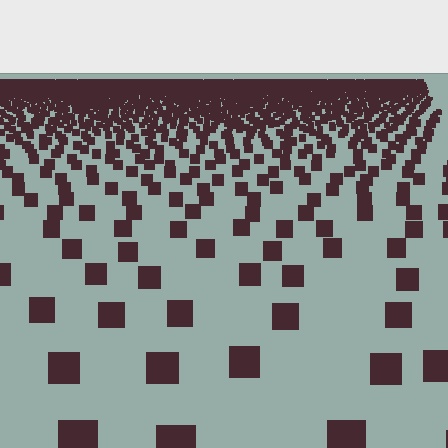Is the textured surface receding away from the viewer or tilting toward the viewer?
The surface is receding away from the viewer. Texture elements get smaller and denser toward the top.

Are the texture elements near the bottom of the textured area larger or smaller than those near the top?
Larger. Near the bottom, elements are closer to the viewer and appear at a bigger on-screen size.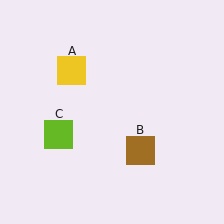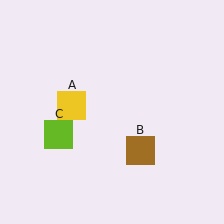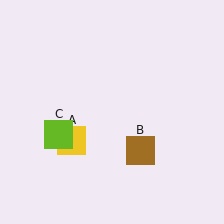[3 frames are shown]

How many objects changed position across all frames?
1 object changed position: yellow square (object A).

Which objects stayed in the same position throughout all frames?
Brown square (object B) and lime square (object C) remained stationary.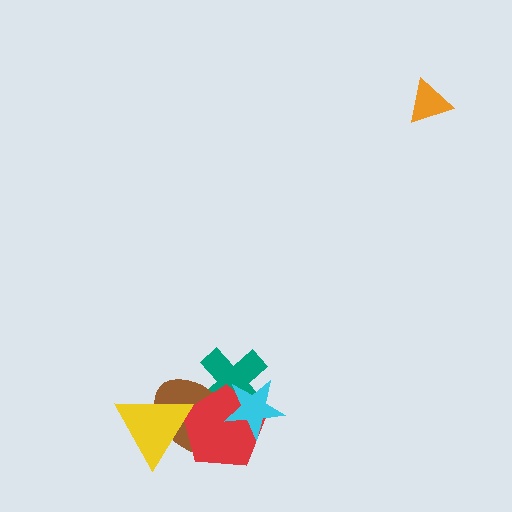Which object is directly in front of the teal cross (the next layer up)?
The brown ellipse is directly in front of the teal cross.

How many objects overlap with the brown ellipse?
4 objects overlap with the brown ellipse.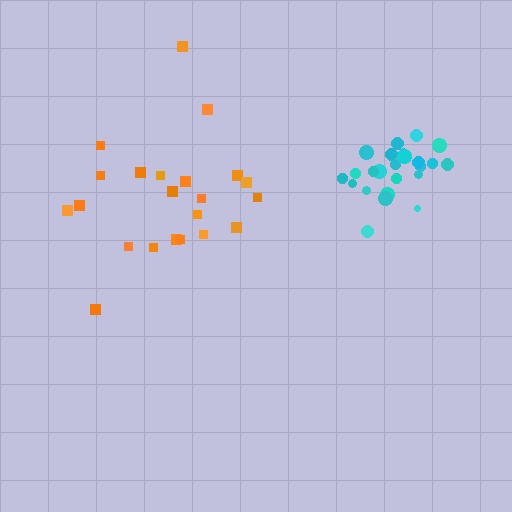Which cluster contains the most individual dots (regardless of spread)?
Cyan (24).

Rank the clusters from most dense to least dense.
cyan, orange.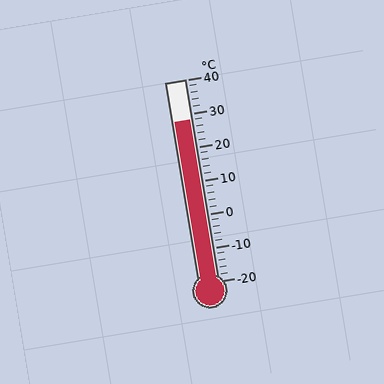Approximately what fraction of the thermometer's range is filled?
The thermometer is filled to approximately 80% of its range.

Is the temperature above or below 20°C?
The temperature is above 20°C.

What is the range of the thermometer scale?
The thermometer scale ranges from -20°C to 40°C.